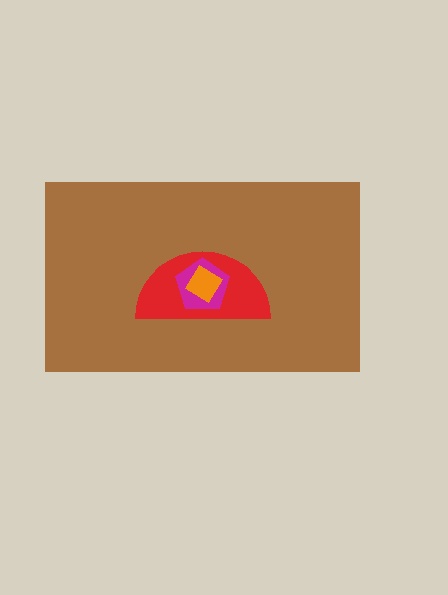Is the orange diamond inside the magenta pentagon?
Yes.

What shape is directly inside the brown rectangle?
The red semicircle.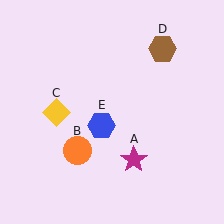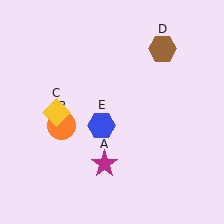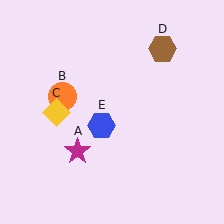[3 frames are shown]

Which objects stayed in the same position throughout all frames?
Yellow diamond (object C) and brown hexagon (object D) and blue hexagon (object E) remained stationary.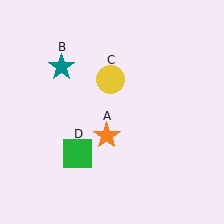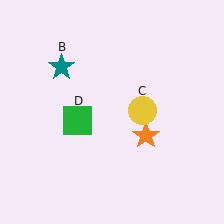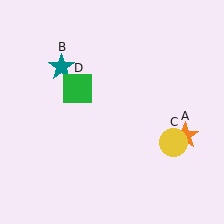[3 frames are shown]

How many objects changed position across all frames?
3 objects changed position: orange star (object A), yellow circle (object C), green square (object D).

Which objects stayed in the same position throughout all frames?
Teal star (object B) remained stationary.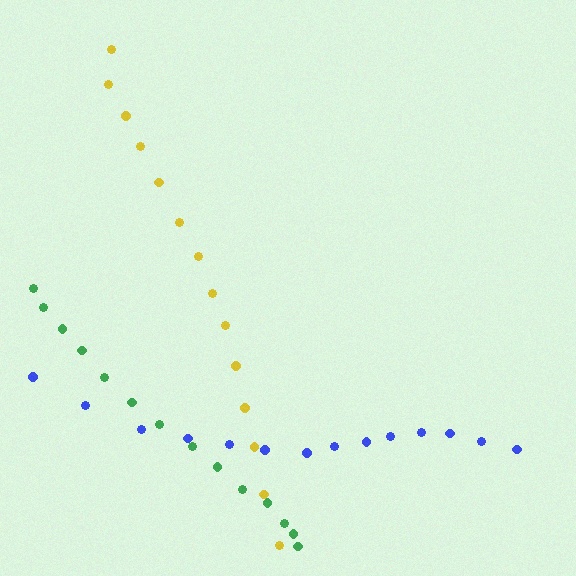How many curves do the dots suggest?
There are 3 distinct paths.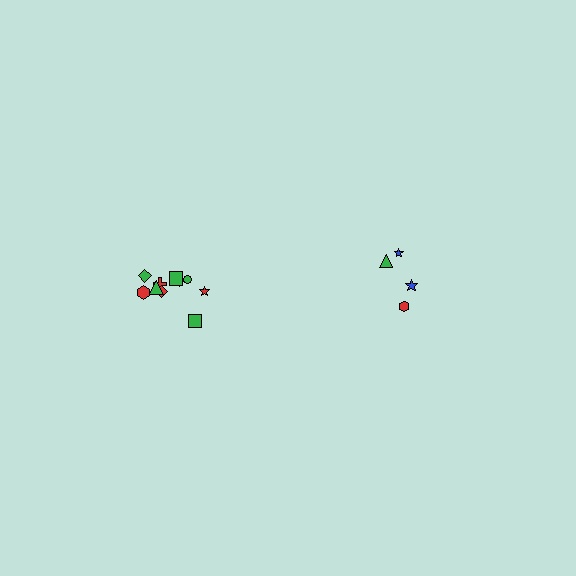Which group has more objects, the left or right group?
The left group.